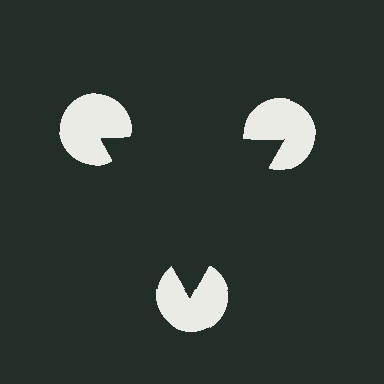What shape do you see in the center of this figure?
An illusory triangle — its edges are inferred from the aligned wedge cuts in the pac-man discs, not physically drawn.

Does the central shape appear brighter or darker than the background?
It typically appears slightly darker than the background, even though no actual brightness change is drawn.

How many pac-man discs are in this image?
There are 3 — one at each vertex of the illusory triangle.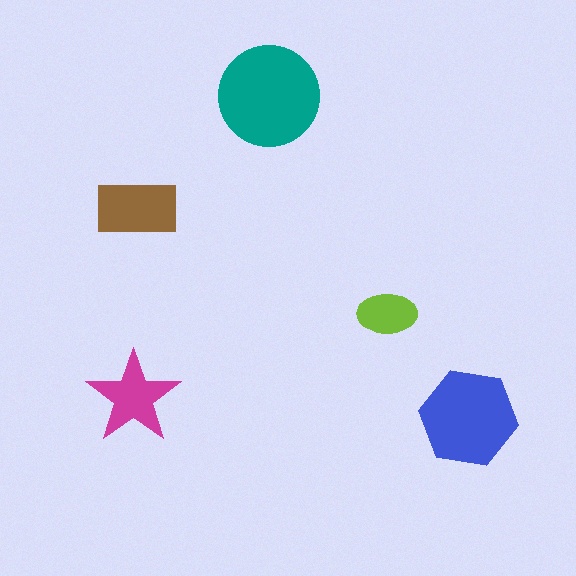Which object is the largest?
The teal circle.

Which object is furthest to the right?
The blue hexagon is rightmost.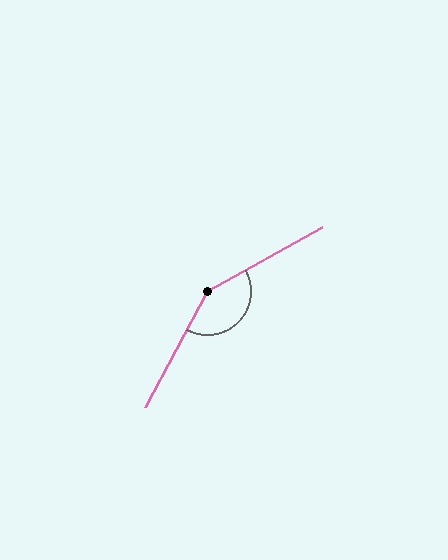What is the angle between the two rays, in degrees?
Approximately 147 degrees.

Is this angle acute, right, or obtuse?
It is obtuse.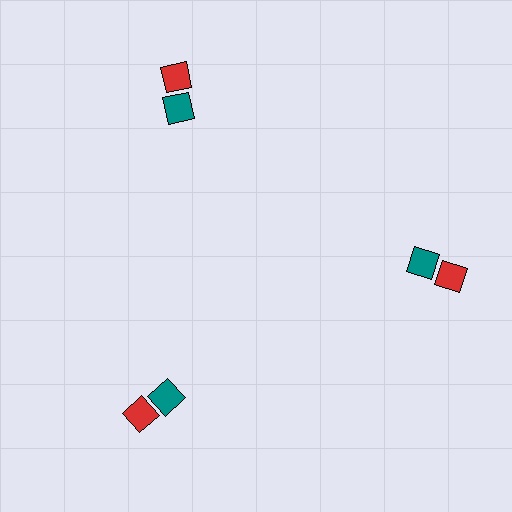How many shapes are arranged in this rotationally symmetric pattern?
There are 6 shapes, arranged in 3 groups of 2.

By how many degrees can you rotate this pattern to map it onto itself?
The pattern maps onto itself every 120 degrees of rotation.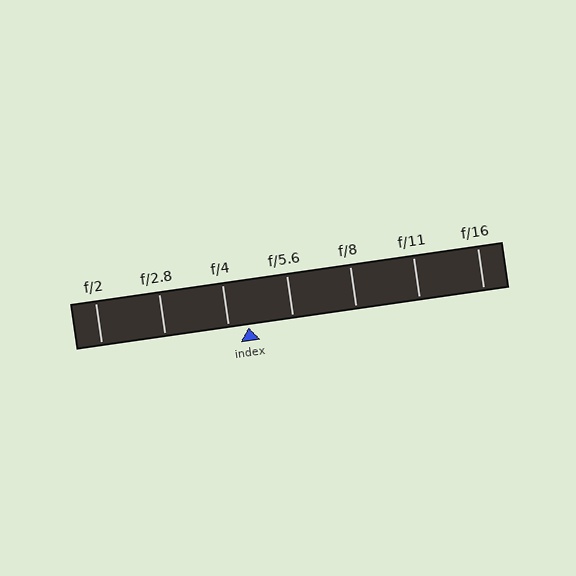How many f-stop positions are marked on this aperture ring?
There are 7 f-stop positions marked.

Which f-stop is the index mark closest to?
The index mark is closest to f/4.